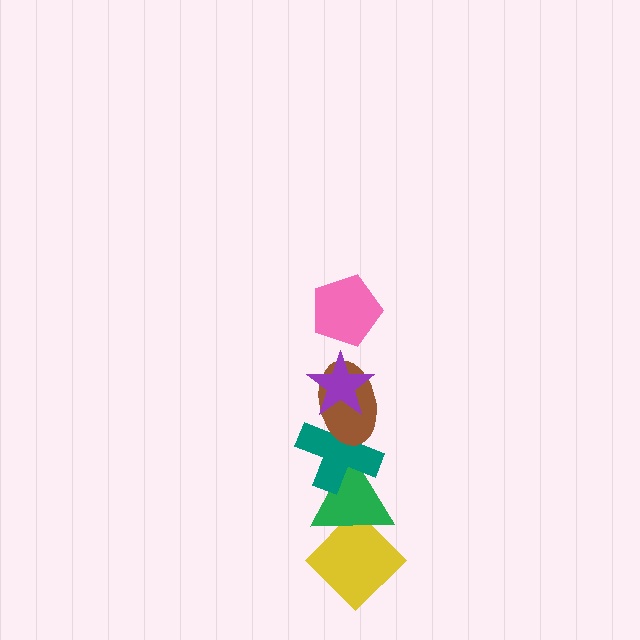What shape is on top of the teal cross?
The brown ellipse is on top of the teal cross.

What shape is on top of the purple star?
The pink pentagon is on top of the purple star.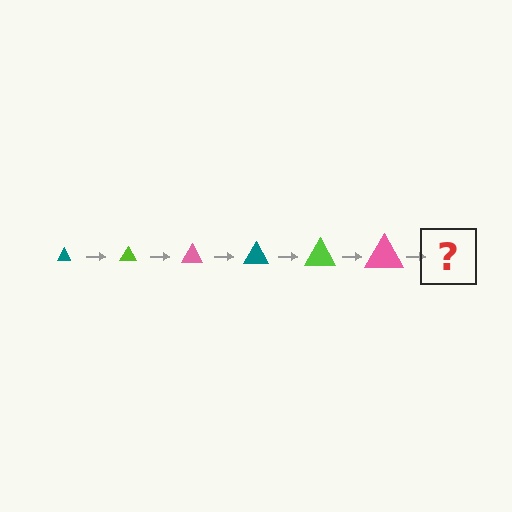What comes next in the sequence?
The next element should be a teal triangle, larger than the previous one.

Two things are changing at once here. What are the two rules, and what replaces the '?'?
The two rules are that the triangle grows larger each step and the color cycles through teal, lime, and pink. The '?' should be a teal triangle, larger than the previous one.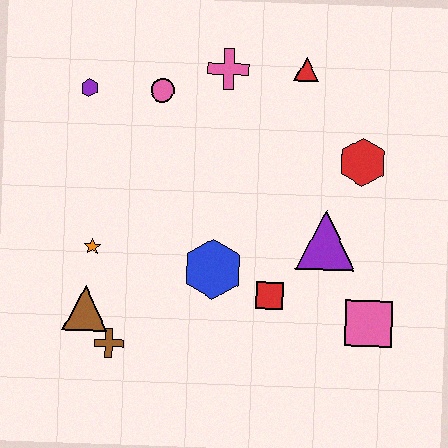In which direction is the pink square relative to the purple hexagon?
The pink square is to the right of the purple hexagon.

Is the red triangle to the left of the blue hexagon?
No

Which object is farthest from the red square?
The purple hexagon is farthest from the red square.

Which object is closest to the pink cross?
The pink circle is closest to the pink cross.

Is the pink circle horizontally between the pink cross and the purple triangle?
No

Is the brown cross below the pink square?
Yes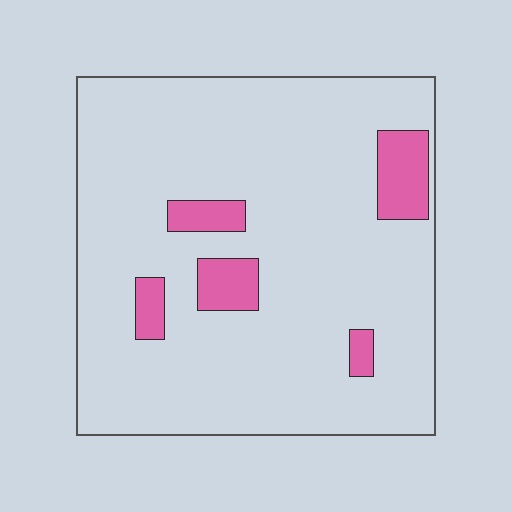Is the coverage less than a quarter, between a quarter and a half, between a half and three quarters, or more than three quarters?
Less than a quarter.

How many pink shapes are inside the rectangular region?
5.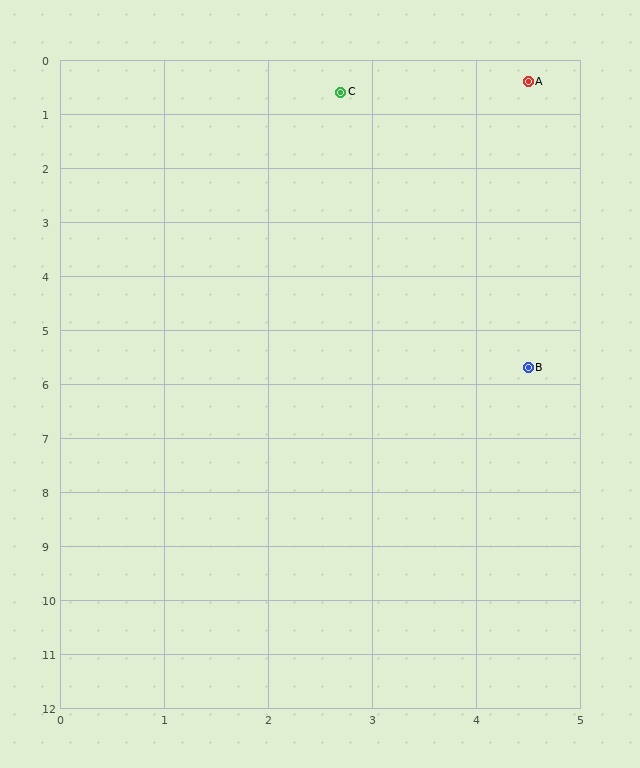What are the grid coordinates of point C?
Point C is at approximately (2.7, 0.6).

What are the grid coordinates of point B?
Point B is at approximately (4.5, 5.7).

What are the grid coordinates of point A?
Point A is at approximately (4.5, 0.4).